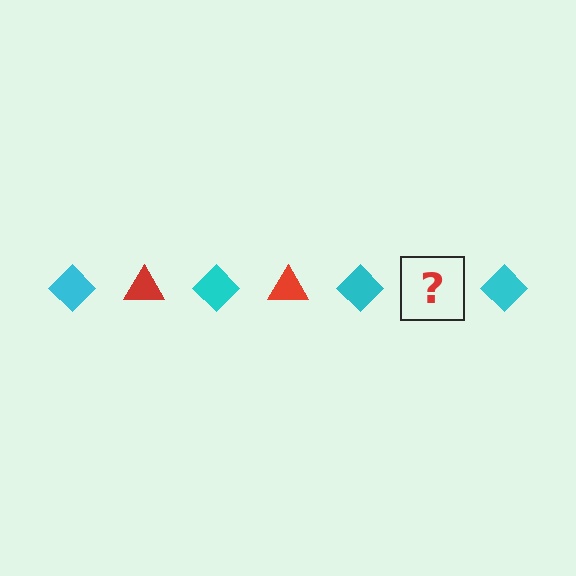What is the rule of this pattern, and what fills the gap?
The rule is that the pattern alternates between cyan diamond and red triangle. The gap should be filled with a red triangle.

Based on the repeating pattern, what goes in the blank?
The blank should be a red triangle.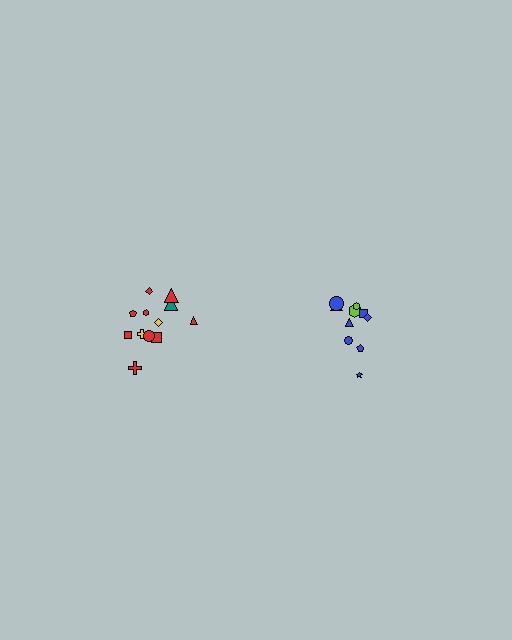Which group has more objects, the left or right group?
The left group.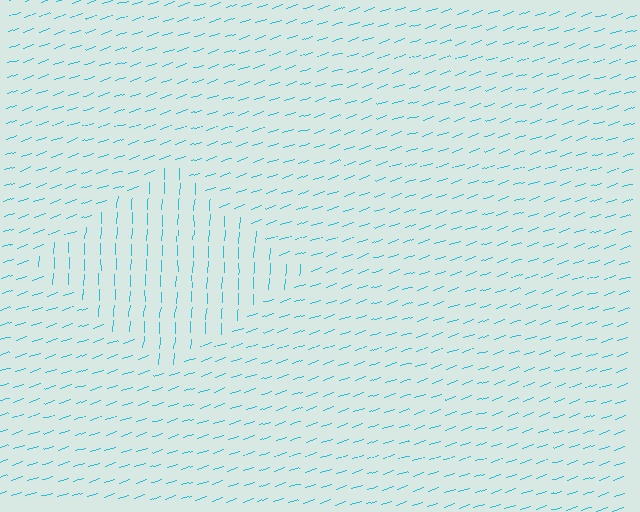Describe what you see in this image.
The image is filled with small cyan line segments. A diamond region in the image has lines oriented differently from the surrounding lines, creating a visible texture boundary.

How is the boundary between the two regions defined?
The boundary is defined purely by a change in line orientation (approximately 70 degrees difference). All lines are the same color and thickness.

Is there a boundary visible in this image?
Yes, there is a texture boundary formed by a change in line orientation.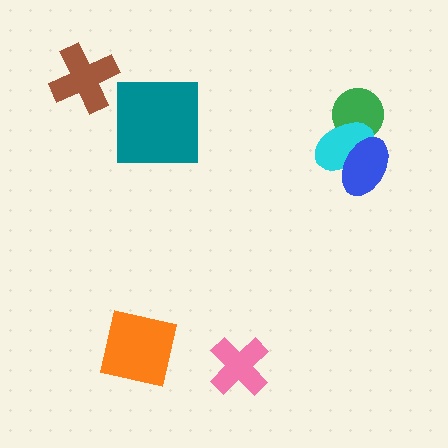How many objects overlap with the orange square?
0 objects overlap with the orange square.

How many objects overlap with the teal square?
0 objects overlap with the teal square.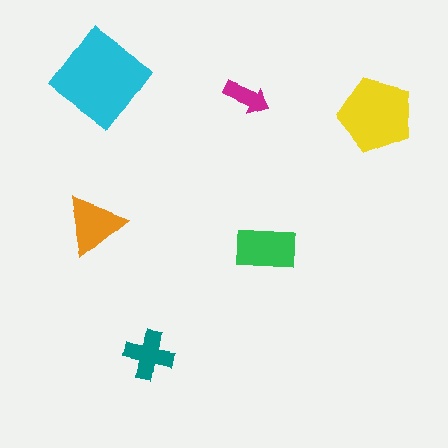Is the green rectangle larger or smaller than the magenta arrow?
Larger.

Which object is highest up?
The cyan diamond is topmost.